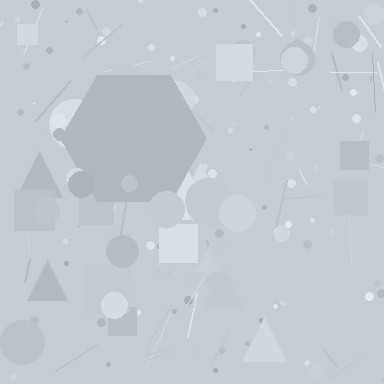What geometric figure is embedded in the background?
A hexagon is embedded in the background.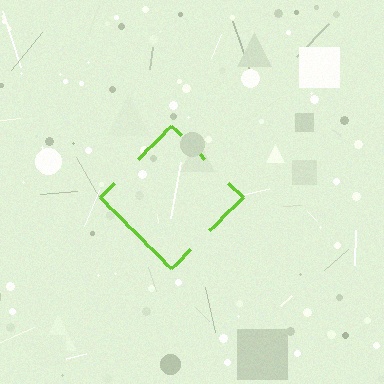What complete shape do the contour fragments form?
The contour fragments form a diamond.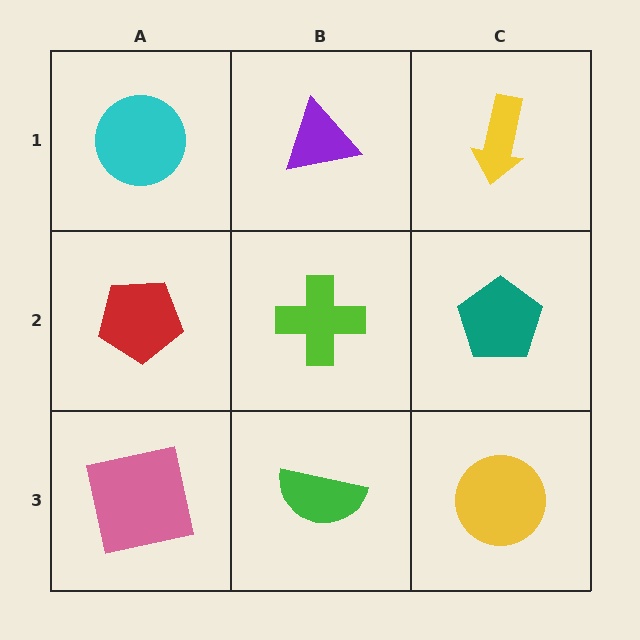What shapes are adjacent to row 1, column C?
A teal pentagon (row 2, column C), a purple triangle (row 1, column B).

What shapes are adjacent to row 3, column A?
A red pentagon (row 2, column A), a green semicircle (row 3, column B).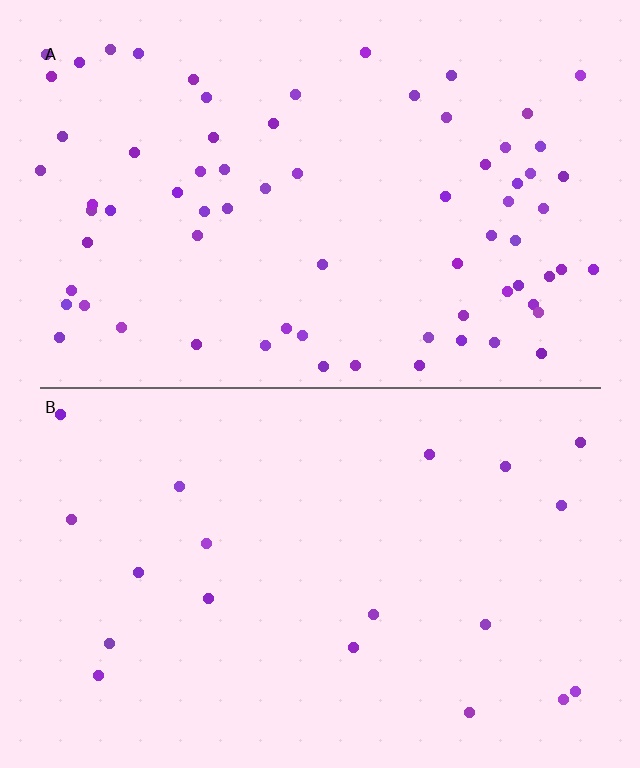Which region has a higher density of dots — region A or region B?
A (the top).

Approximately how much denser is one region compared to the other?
Approximately 3.7× — region A over region B.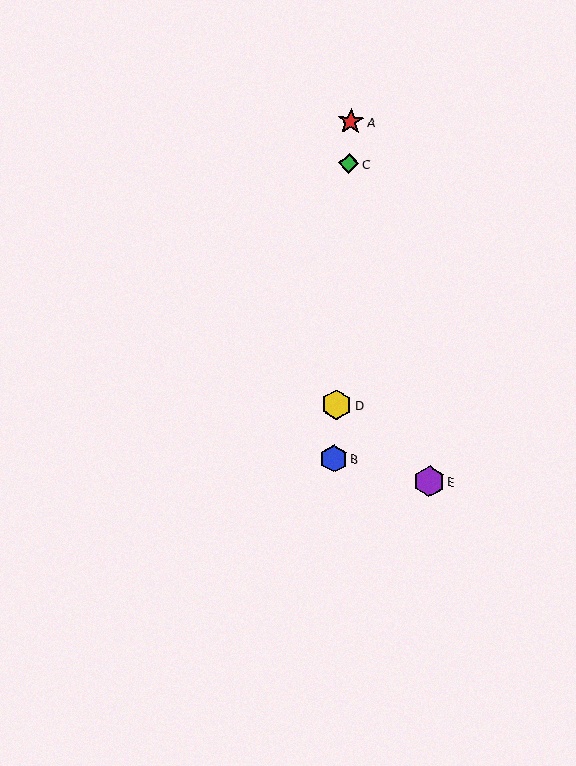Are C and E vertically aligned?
No, C is at x≈349 and E is at x≈429.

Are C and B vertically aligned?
Yes, both are at x≈349.